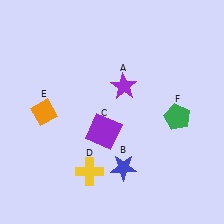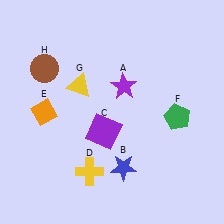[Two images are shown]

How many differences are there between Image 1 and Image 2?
There are 2 differences between the two images.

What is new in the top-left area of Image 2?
A brown circle (H) was added in the top-left area of Image 2.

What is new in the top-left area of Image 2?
A yellow triangle (G) was added in the top-left area of Image 2.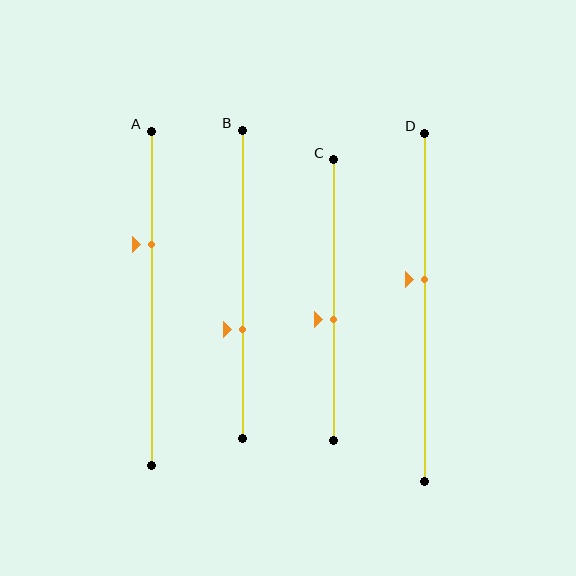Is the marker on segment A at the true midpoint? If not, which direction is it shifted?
No, the marker on segment A is shifted upward by about 16% of the segment length.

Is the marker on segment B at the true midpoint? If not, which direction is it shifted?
No, the marker on segment B is shifted downward by about 15% of the segment length.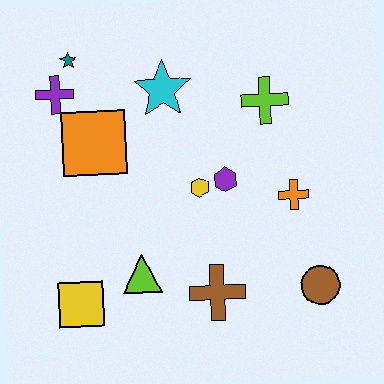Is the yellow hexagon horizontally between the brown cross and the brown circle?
No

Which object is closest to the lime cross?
The purple hexagon is closest to the lime cross.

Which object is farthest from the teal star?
The brown circle is farthest from the teal star.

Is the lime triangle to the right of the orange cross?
No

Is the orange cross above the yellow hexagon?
No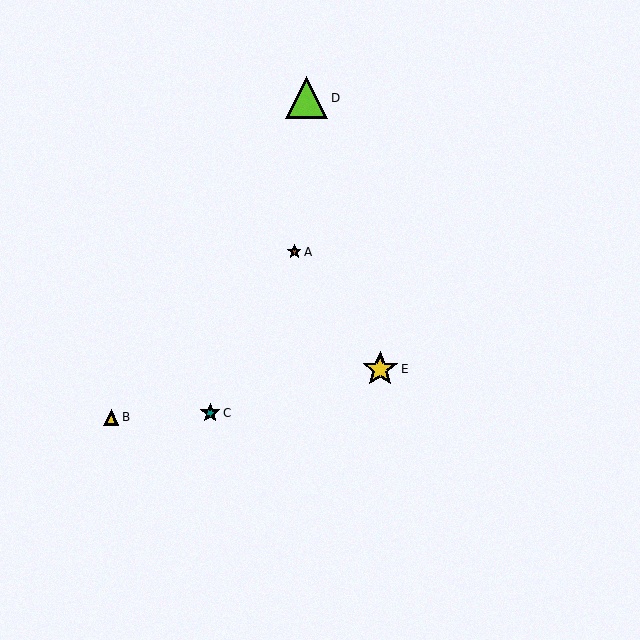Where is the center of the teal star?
The center of the teal star is at (210, 413).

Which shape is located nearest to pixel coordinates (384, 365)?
The yellow star (labeled E) at (380, 369) is nearest to that location.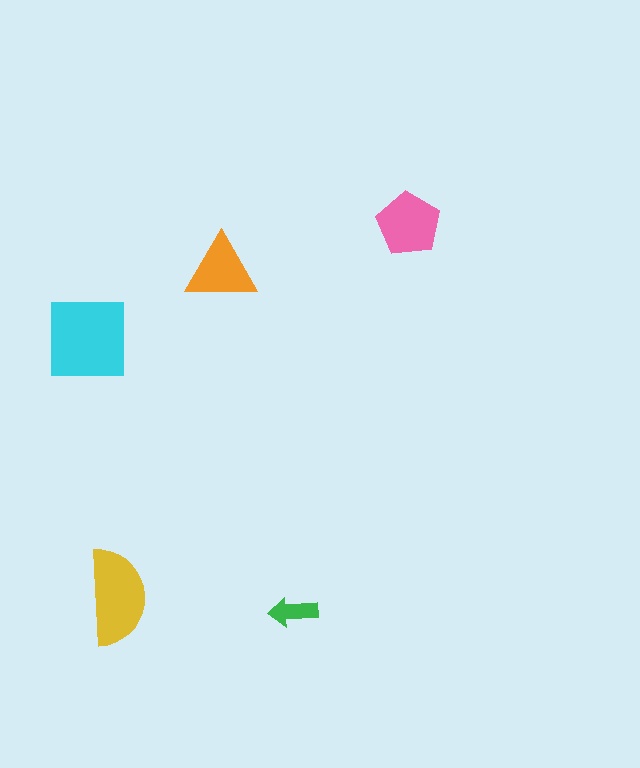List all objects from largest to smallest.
The cyan square, the yellow semicircle, the pink pentagon, the orange triangle, the green arrow.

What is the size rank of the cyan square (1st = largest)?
1st.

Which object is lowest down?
The green arrow is bottommost.